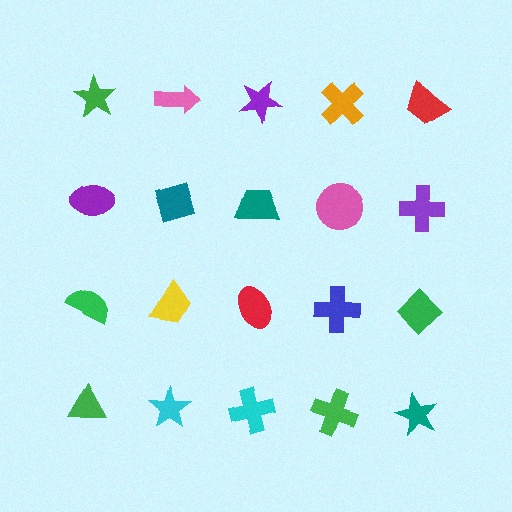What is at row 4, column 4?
A green cross.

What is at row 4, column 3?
A cyan cross.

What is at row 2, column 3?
A teal trapezoid.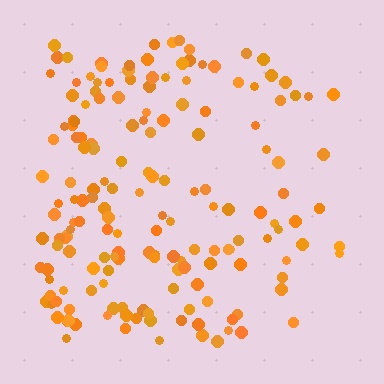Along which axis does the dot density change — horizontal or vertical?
Horizontal.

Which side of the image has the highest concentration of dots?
The left.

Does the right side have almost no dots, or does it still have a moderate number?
Still a moderate number, just noticeably fewer than the left.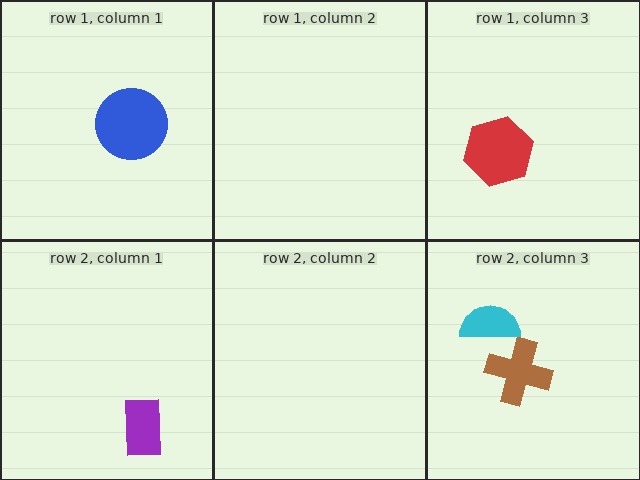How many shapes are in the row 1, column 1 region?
1.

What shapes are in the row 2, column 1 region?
The purple rectangle.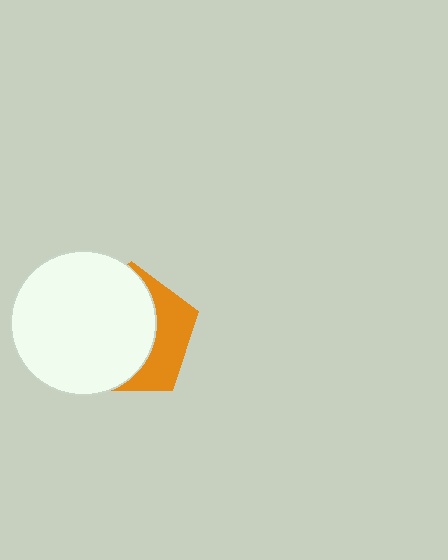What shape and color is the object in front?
The object in front is a white circle.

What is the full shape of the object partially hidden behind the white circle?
The partially hidden object is an orange pentagon.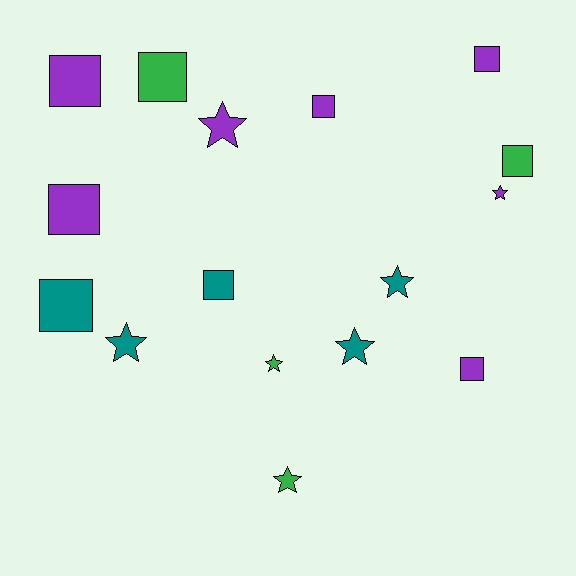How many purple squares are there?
There are 5 purple squares.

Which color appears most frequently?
Purple, with 7 objects.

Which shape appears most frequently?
Square, with 9 objects.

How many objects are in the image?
There are 16 objects.